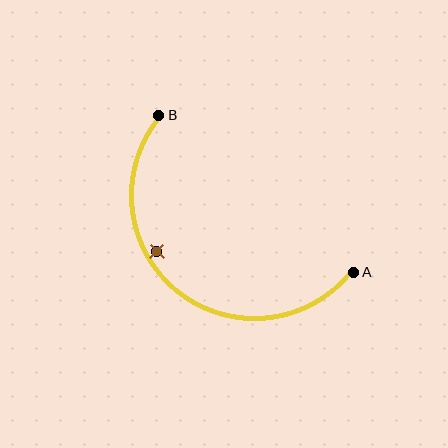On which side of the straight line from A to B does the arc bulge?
The arc bulges below and to the left of the straight line connecting A and B.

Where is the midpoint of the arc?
The arc midpoint is the point on the curve farthest from the straight line joining A and B. It sits below and to the left of that line.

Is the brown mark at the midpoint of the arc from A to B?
No — the brown mark does not lie on the arc at all. It sits slightly inside the curve.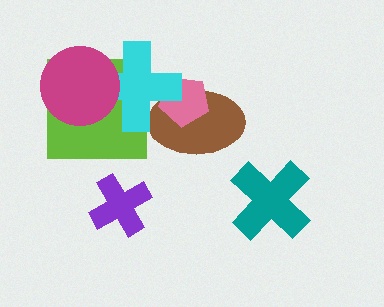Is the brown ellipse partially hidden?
Yes, it is partially covered by another shape.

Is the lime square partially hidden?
Yes, it is partially covered by another shape.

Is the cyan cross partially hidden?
Yes, it is partially covered by another shape.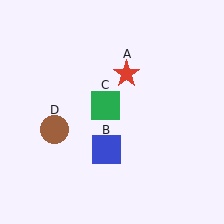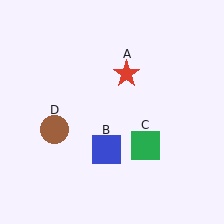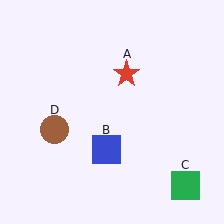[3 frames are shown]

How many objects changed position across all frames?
1 object changed position: green square (object C).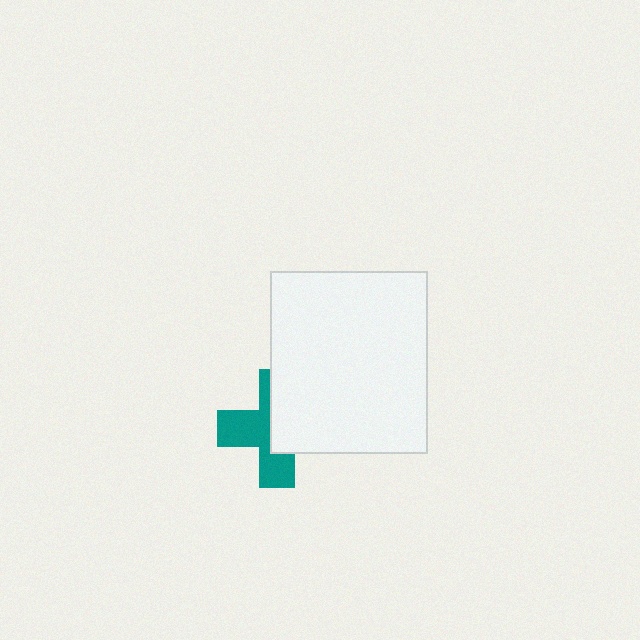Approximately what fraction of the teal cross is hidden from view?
Roughly 51% of the teal cross is hidden behind the white rectangle.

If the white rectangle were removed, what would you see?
You would see the complete teal cross.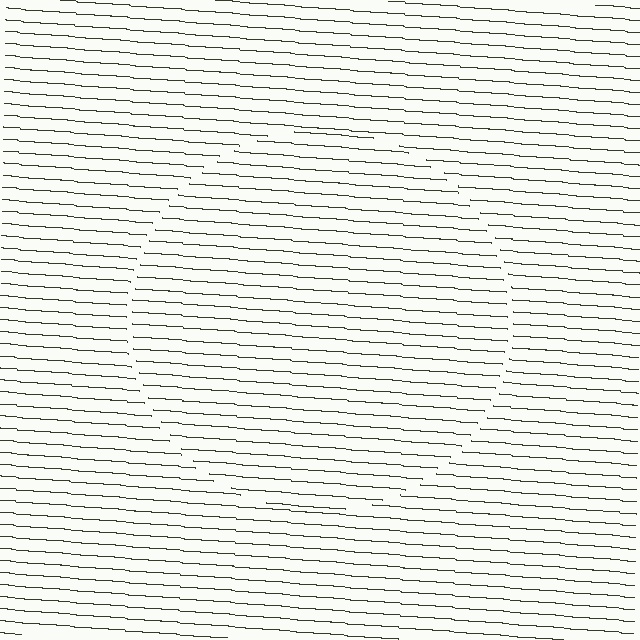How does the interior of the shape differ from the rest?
The interior of the shape contains the same grating, shifted by half a period — the contour is defined by the phase discontinuity where line-ends from the inner and outer gratings abut.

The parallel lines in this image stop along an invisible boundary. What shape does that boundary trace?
An illusory circle. The interior of the shape contains the same grating, shifted by half a period — the contour is defined by the phase discontinuity where line-ends from the inner and outer gratings abut.